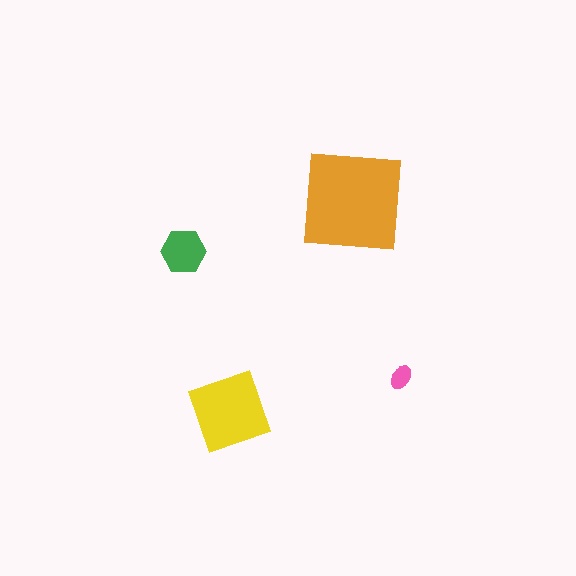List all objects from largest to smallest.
The orange square, the yellow diamond, the green hexagon, the pink ellipse.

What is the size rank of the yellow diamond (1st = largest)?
2nd.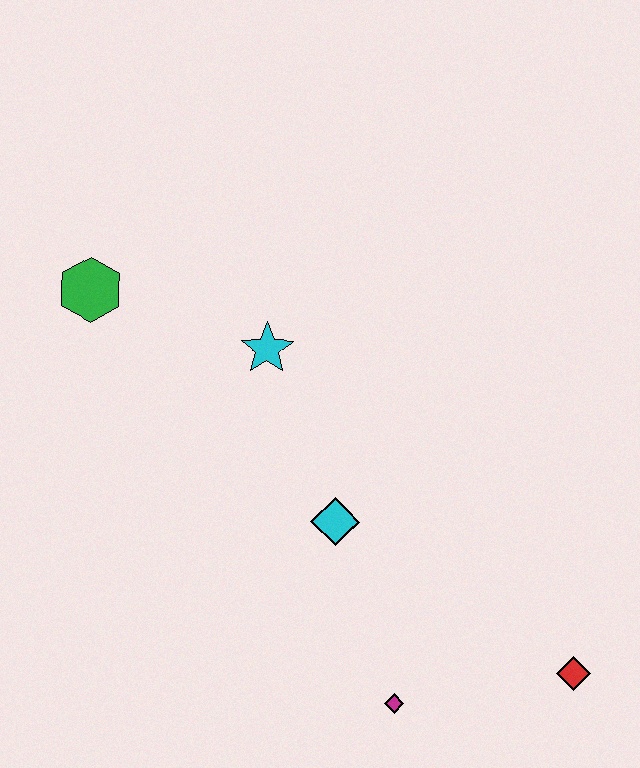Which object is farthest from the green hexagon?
The red diamond is farthest from the green hexagon.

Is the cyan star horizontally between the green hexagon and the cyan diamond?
Yes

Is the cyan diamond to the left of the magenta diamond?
Yes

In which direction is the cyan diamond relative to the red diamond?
The cyan diamond is to the left of the red diamond.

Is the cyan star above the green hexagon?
No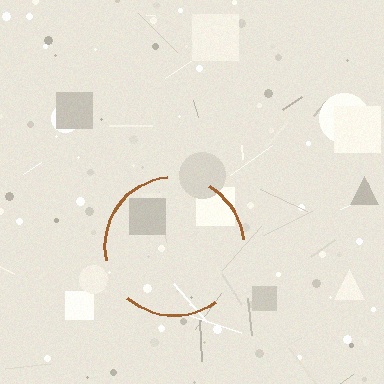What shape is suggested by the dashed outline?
The dashed outline suggests a circle.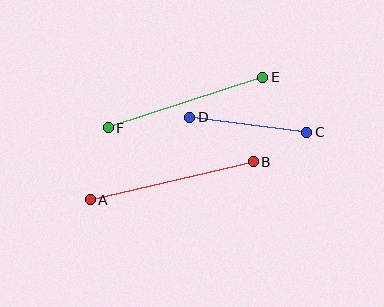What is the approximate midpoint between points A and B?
The midpoint is at approximately (172, 181) pixels.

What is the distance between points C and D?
The distance is approximately 118 pixels.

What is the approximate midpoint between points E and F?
The midpoint is at approximately (185, 102) pixels.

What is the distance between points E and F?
The distance is approximately 163 pixels.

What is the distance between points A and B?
The distance is approximately 167 pixels.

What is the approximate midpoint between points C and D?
The midpoint is at approximately (248, 125) pixels.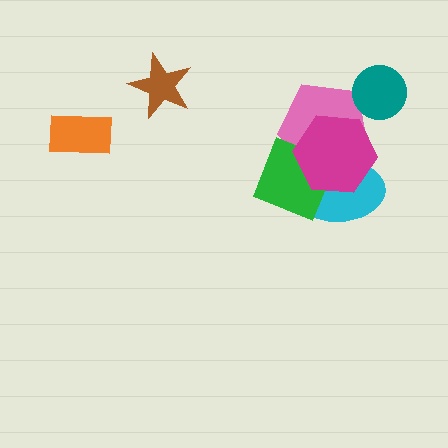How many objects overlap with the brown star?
0 objects overlap with the brown star.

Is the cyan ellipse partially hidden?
Yes, it is partially covered by another shape.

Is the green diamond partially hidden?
Yes, it is partially covered by another shape.